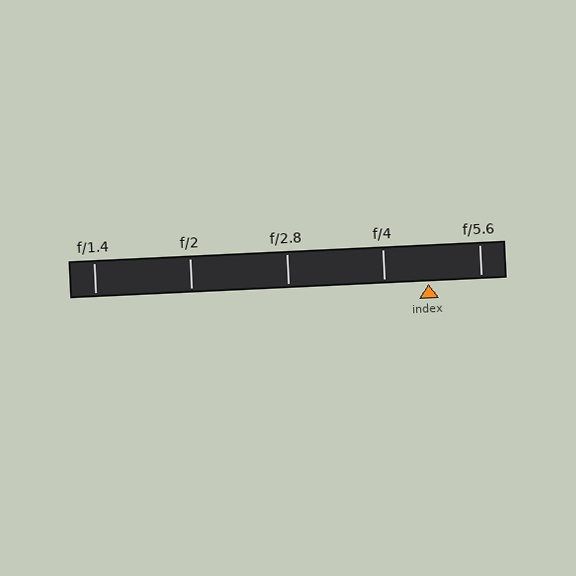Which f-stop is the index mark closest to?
The index mark is closest to f/4.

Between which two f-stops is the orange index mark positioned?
The index mark is between f/4 and f/5.6.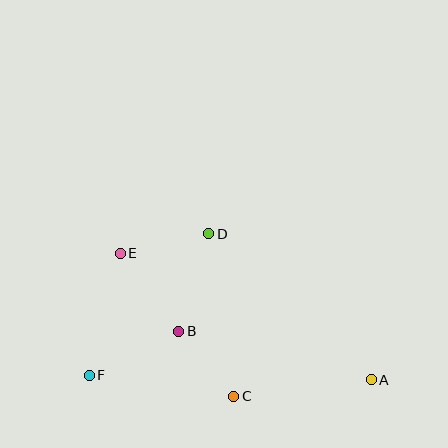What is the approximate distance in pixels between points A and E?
The distance between A and E is approximately 281 pixels.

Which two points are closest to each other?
Points B and C are closest to each other.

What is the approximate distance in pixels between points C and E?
The distance between C and E is approximately 182 pixels.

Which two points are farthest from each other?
Points A and F are farthest from each other.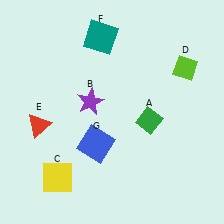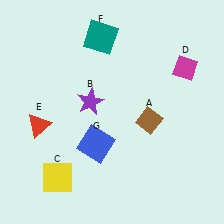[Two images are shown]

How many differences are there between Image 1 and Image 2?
There are 2 differences between the two images.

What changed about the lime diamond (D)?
In Image 1, D is lime. In Image 2, it changed to magenta.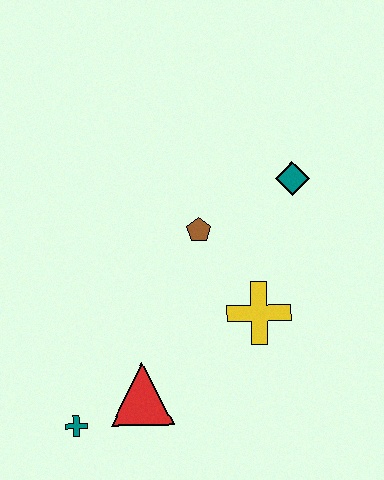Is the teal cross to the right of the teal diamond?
No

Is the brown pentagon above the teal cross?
Yes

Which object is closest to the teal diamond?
The brown pentagon is closest to the teal diamond.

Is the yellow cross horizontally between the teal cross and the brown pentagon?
No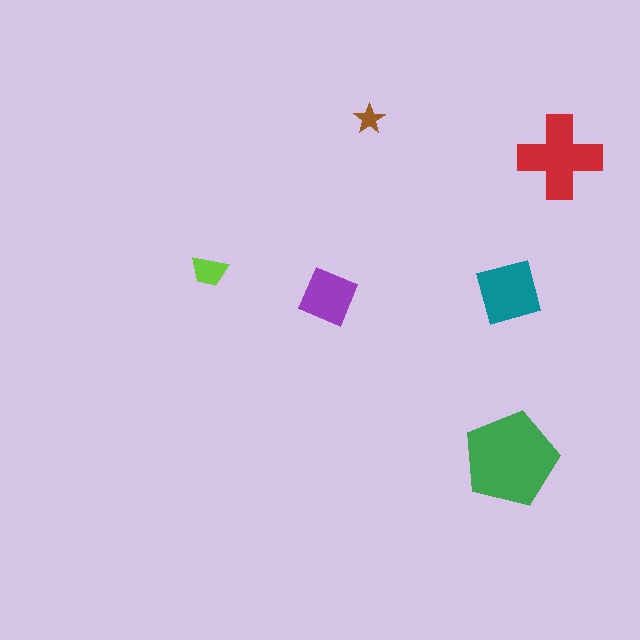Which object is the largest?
The green pentagon.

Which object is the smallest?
The brown star.